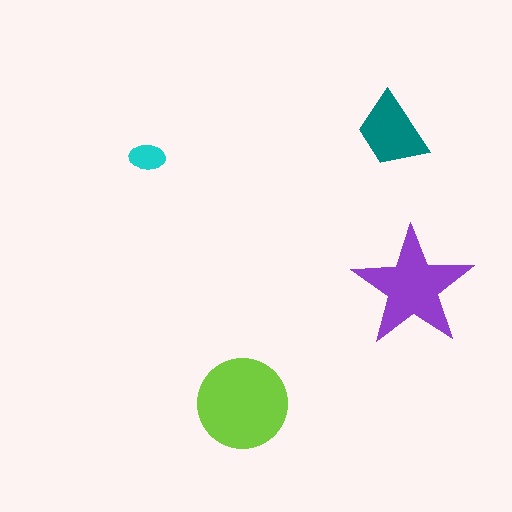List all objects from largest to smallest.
The lime circle, the purple star, the teal trapezoid, the cyan ellipse.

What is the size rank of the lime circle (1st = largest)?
1st.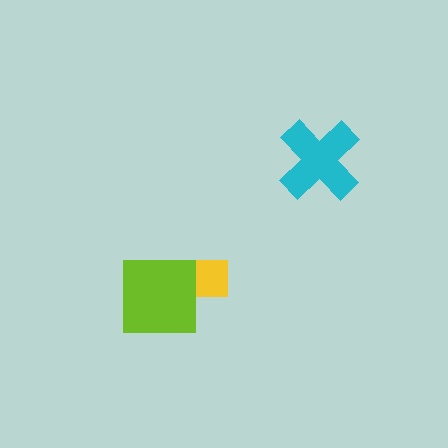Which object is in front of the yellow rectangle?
The lime square is in front of the yellow rectangle.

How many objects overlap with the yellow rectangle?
1 object overlaps with the yellow rectangle.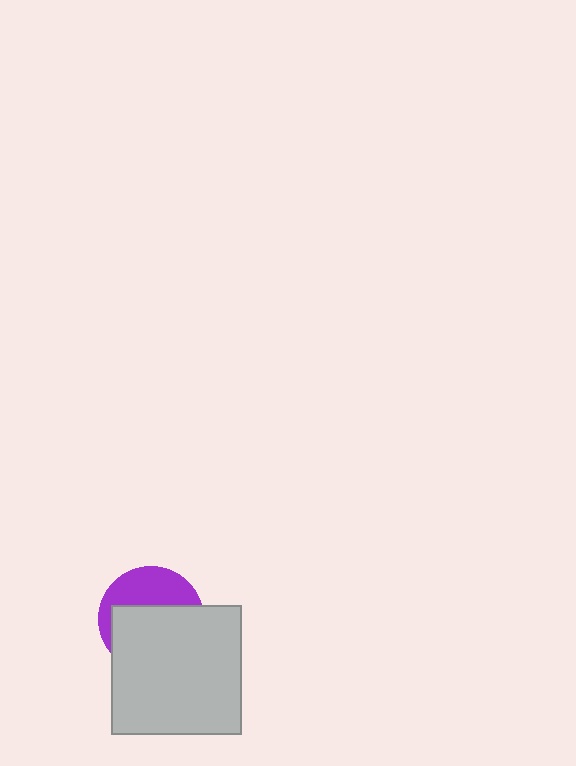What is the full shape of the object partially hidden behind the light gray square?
The partially hidden object is a purple circle.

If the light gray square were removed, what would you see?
You would see the complete purple circle.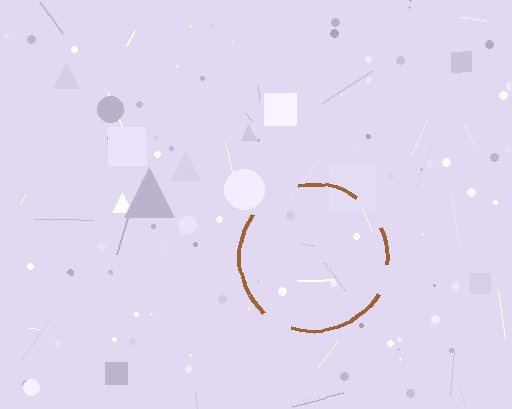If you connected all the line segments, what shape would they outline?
They would outline a circle.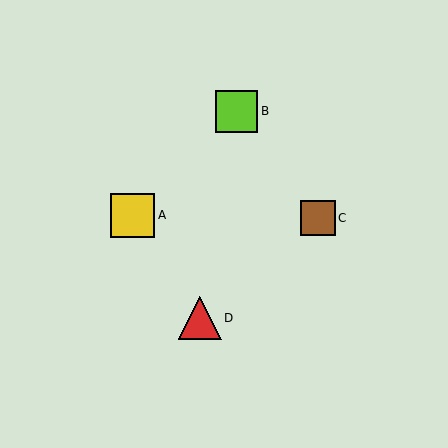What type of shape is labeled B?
Shape B is a lime square.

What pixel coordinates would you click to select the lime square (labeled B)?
Click at (237, 111) to select the lime square B.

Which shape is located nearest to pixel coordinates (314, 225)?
The brown square (labeled C) at (318, 218) is nearest to that location.